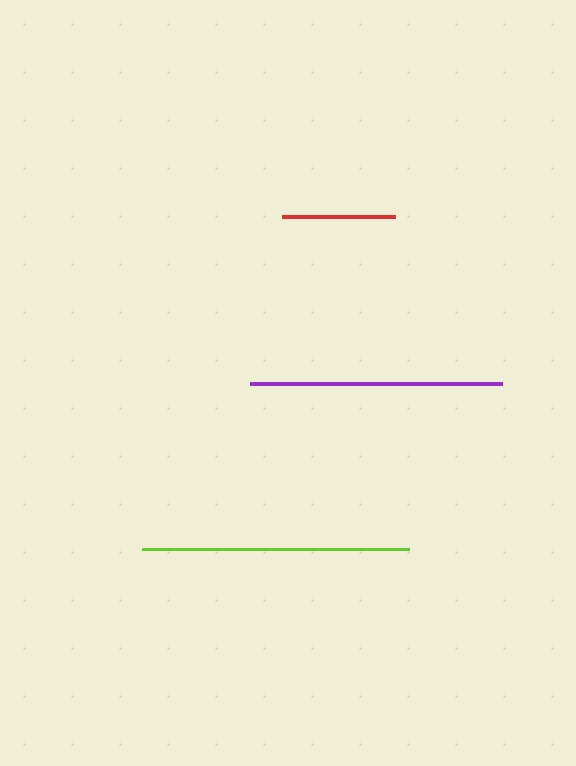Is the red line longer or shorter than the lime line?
The lime line is longer than the red line.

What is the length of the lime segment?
The lime segment is approximately 268 pixels long.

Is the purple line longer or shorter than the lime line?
The lime line is longer than the purple line.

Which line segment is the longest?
The lime line is the longest at approximately 268 pixels.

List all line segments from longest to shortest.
From longest to shortest: lime, purple, red.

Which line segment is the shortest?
The red line is the shortest at approximately 113 pixels.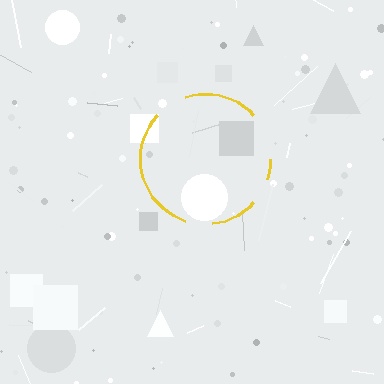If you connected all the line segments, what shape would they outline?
They would outline a circle.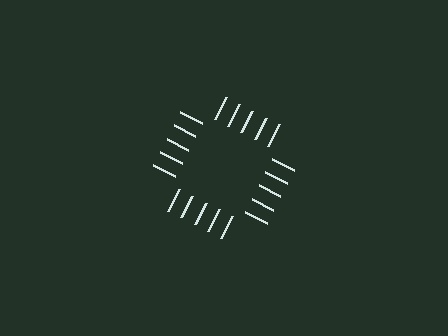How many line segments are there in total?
20 — 5 along each of the 4 edges.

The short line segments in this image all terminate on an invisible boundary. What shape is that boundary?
An illusory square — the line segments terminate on its edges but no continuous stroke is drawn.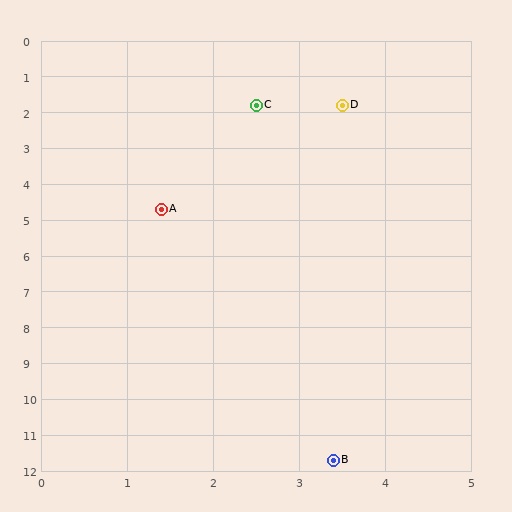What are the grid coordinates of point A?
Point A is at approximately (1.4, 4.7).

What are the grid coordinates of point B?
Point B is at approximately (3.4, 11.7).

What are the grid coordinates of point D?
Point D is at approximately (3.5, 1.8).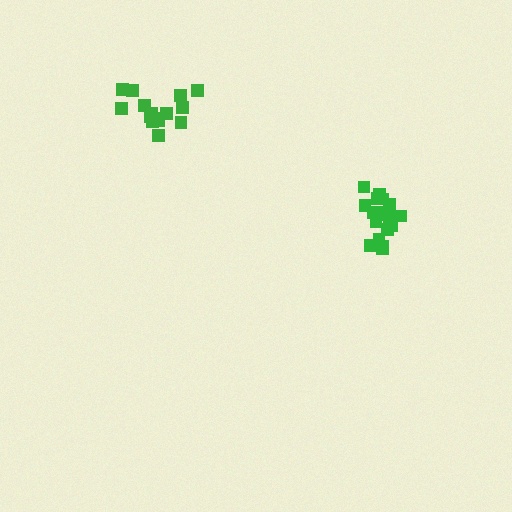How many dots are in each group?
Group 1: 15 dots, Group 2: 19 dots (34 total).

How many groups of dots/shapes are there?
There are 2 groups.